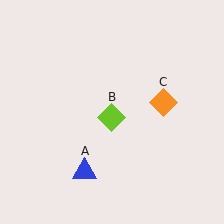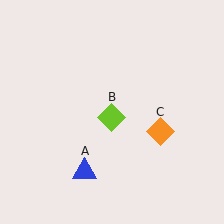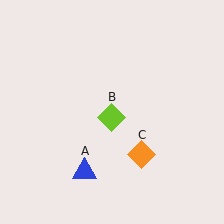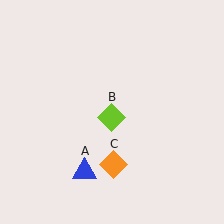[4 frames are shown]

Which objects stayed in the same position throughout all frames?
Blue triangle (object A) and lime diamond (object B) remained stationary.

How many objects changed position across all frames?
1 object changed position: orange diamond (object C).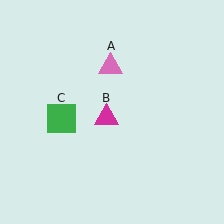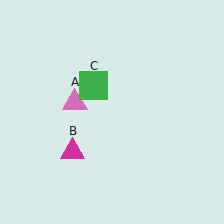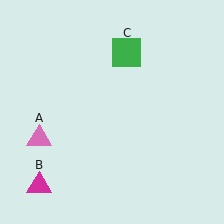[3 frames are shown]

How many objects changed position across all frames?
3 objects changed position: pink triangle (object A), magenta triangle (object B), green square (object C).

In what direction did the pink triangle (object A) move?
The pink triangle (object A) moved down and to the left.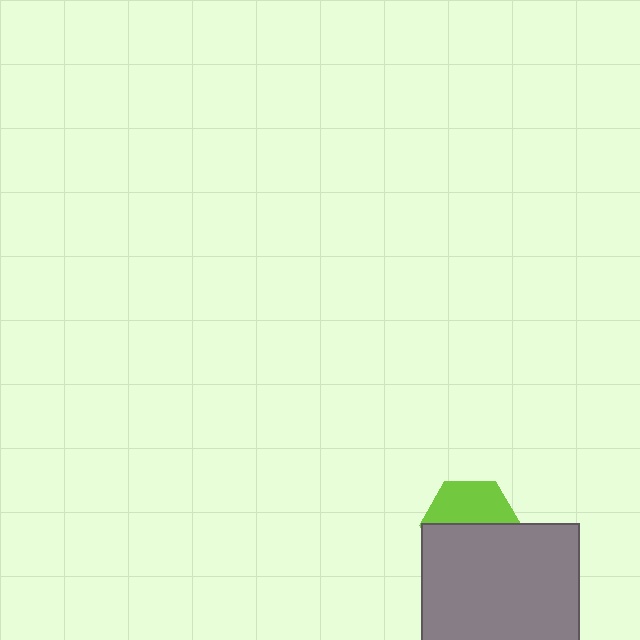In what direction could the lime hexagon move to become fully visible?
The lime hexagon could move up. That would shift it out from behind the gray square entirely.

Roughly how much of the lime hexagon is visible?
About half of it is visible (roughly 47%).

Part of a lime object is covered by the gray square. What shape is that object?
It is a hexagon.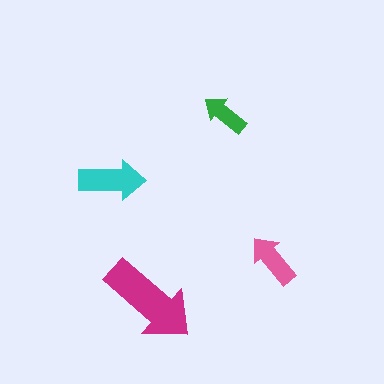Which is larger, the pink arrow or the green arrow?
The pink one.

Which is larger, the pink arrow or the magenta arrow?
The magenta one.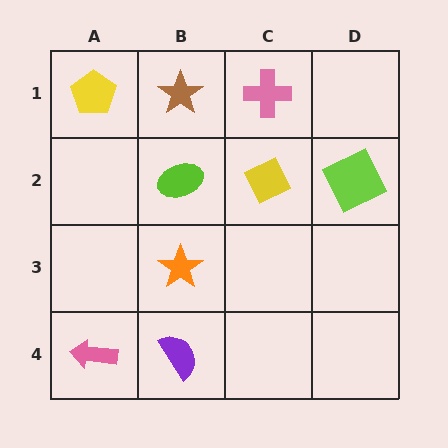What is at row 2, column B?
A lime ellipse.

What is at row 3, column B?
An orange star.